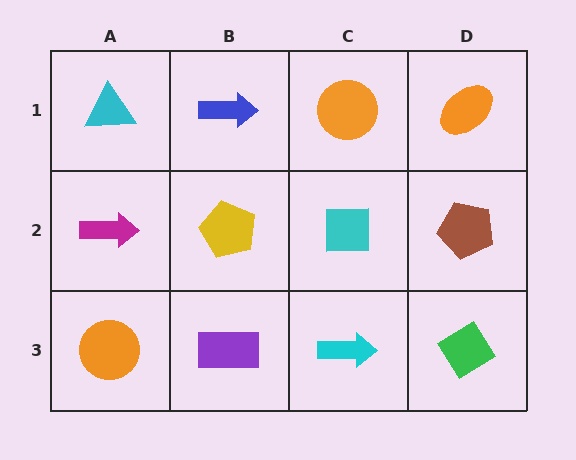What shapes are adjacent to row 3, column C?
A cyan square (row 2, column C), a purple rectangle (row 3, column B), a green diamond (row 3, column D).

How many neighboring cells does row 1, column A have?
2.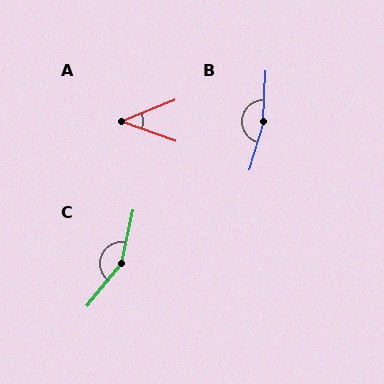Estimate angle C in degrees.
Approximately 152 degrees.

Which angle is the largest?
B, at approximately 165 degrees.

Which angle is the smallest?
A, at approximately 41 degrees.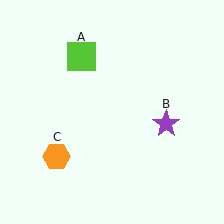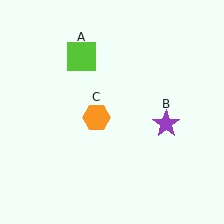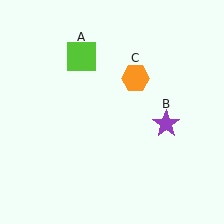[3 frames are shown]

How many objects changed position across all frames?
1 object changed position: orange hexagon (object C).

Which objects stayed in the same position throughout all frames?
Lime square (object A) and purple star (object B) remained stationary.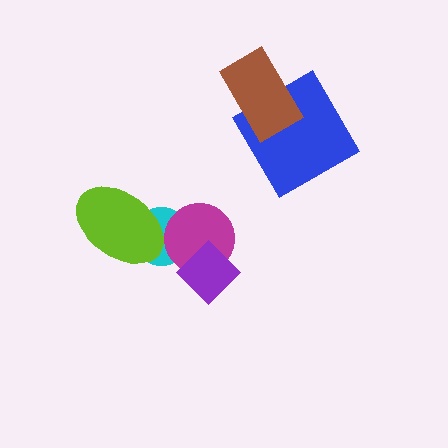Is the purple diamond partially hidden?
No, no other shape covers it.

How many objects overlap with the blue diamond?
1 object overlaps with the blue diamond.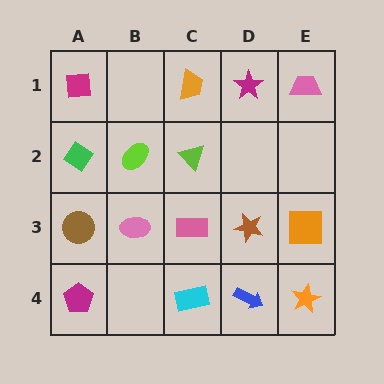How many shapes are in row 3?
5 shapes.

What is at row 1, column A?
A magenta square.